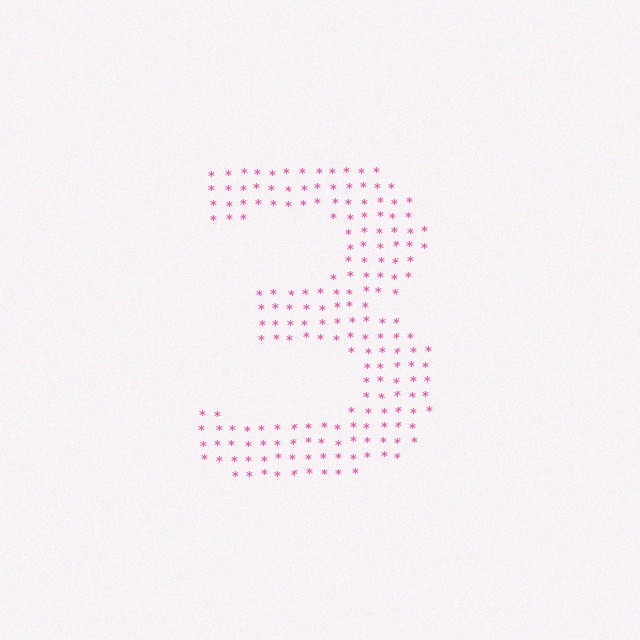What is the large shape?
The large shape is the digit 3.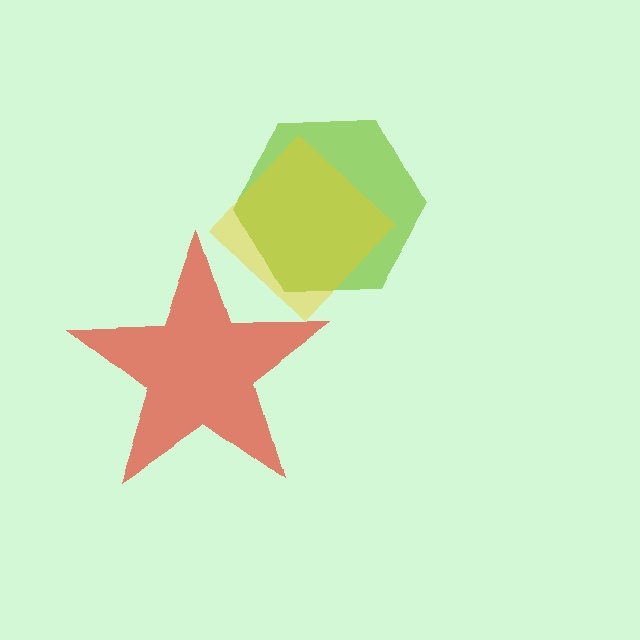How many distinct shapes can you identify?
There are 3 distinct shapes: a lime hexagon, a yellow diamond, a red star.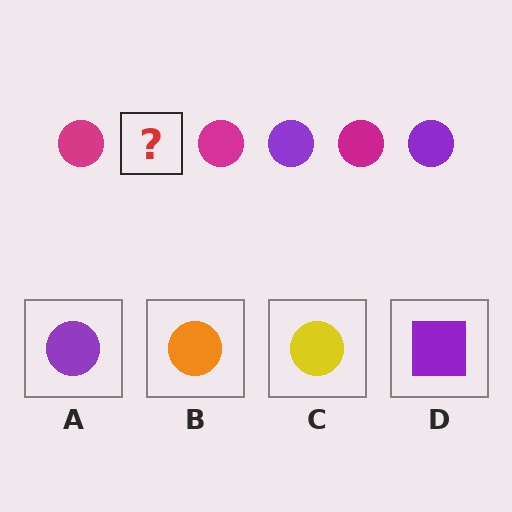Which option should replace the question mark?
Option A.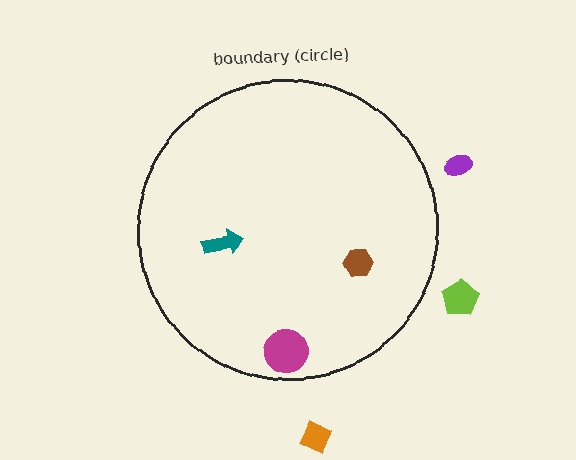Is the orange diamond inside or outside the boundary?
Outside.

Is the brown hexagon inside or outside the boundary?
Inside.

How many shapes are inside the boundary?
3 inside, 3 outside.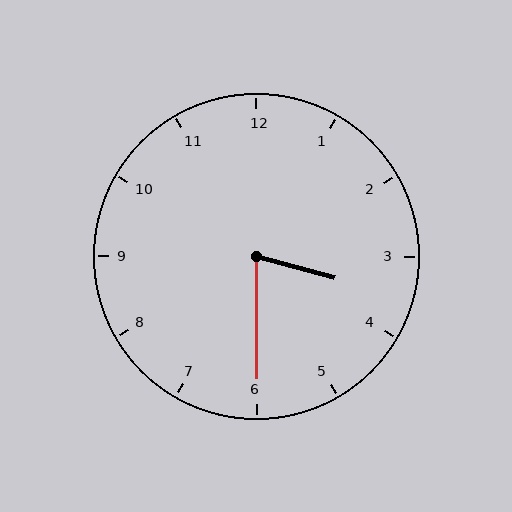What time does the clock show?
3:30.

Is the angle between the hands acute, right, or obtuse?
It is acute.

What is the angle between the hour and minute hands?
Approximately 75 degrees.